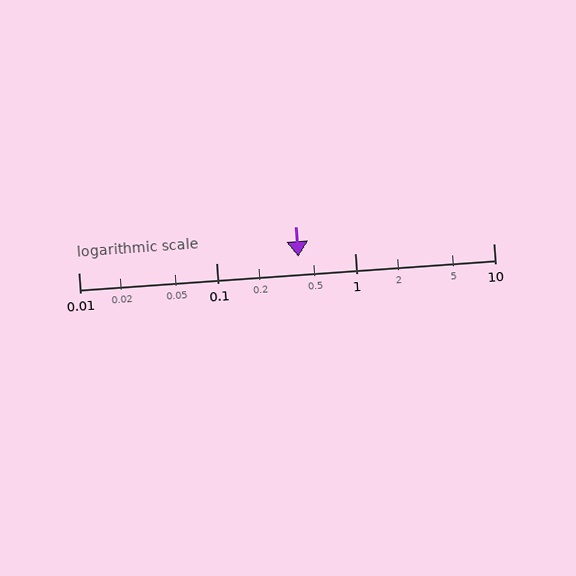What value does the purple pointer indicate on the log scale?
The pointer indicates approximately 0.39.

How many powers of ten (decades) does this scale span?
The scale spans 3 decades, from 0.01 to 10.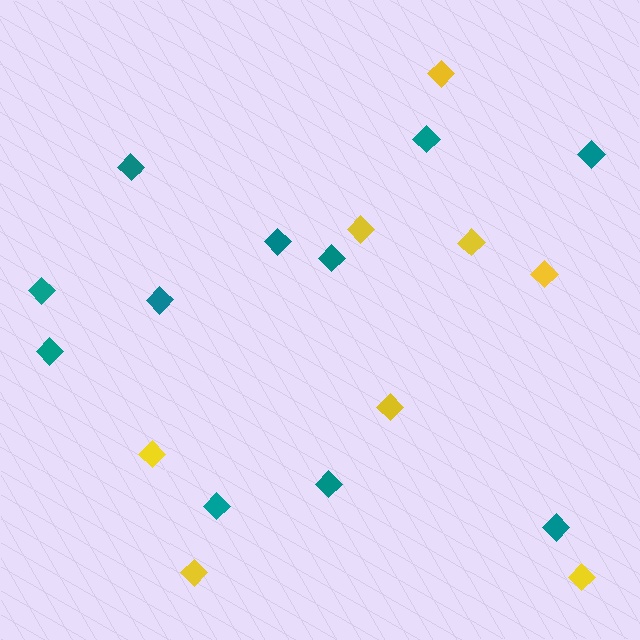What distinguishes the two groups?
There are 2 groups: one group of teal diamonds (11) and one group of yellow diamonds (8).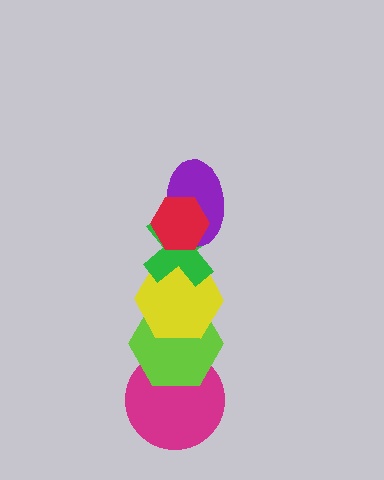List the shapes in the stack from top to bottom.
From top to bottom: the red hexagon, the purple ellipse, the green cross, the yellow hexagon, the lime hexagon, the magenta circle.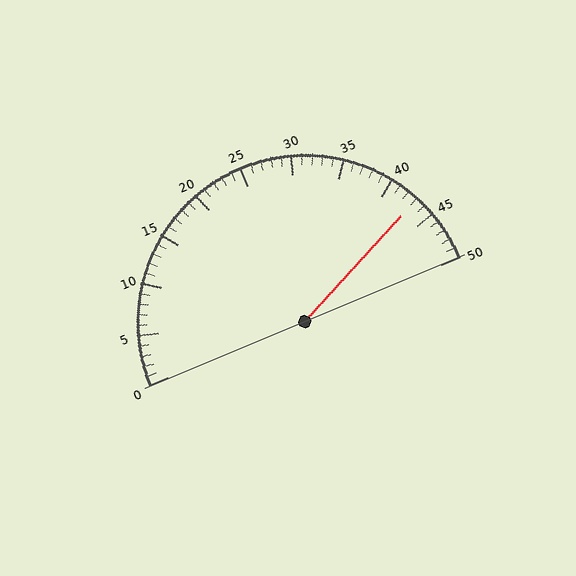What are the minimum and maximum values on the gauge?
The gauge ranges from 0 to 50.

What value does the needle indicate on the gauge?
The needle indicates approximately 43.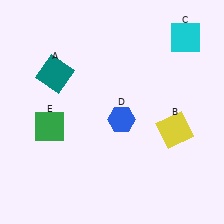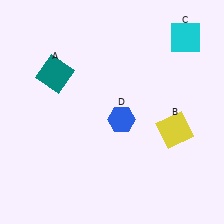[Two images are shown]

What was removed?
The green square (E) was removed in Image 2.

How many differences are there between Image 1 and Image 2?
There is 1 difference between the two images.